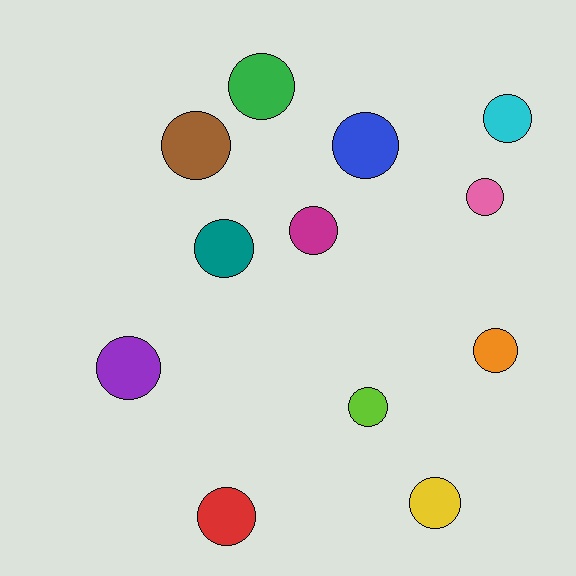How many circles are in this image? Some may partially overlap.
There are 12 circles.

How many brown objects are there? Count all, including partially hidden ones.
There is 1 brown object.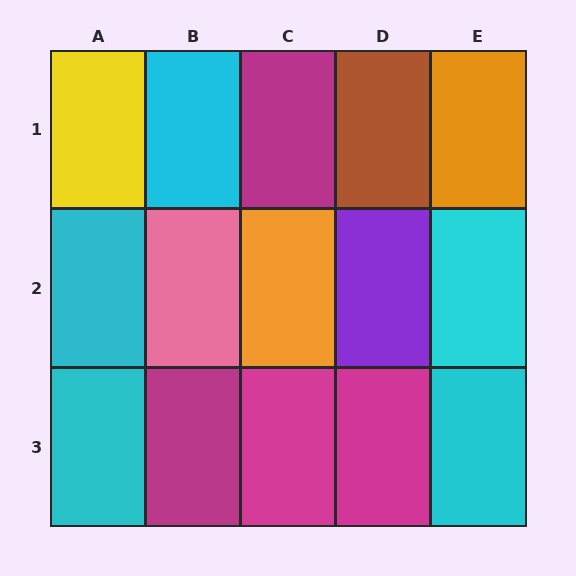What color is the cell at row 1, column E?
Orange.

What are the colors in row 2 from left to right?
Cyan, pink, orange, purple, cyan.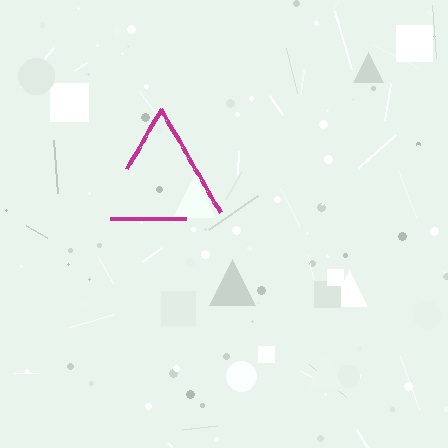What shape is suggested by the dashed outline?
The dashed outline suggests a triangle.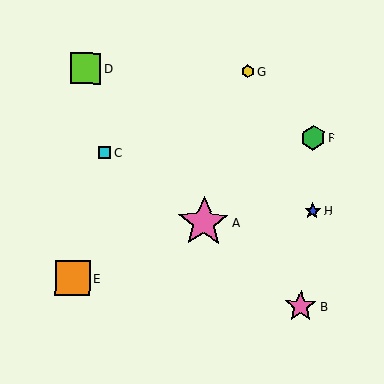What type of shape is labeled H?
Shape H is a blue star.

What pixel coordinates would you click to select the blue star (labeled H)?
Click at (313, 211) to select the blue star H.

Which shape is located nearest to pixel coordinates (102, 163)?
The cyan square (labeled C) at (105, 152) is nearest to that location.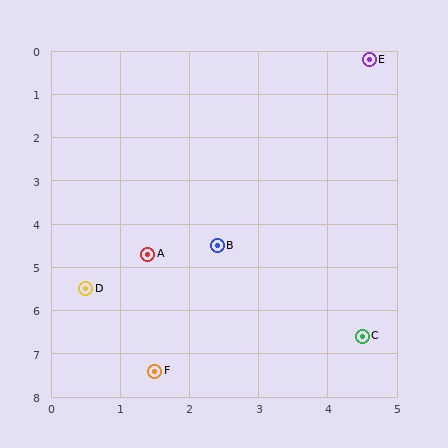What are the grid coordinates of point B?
Point B is at approximately (2.4, 4.5).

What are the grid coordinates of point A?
Point A is at approximately (1.4, 4.7).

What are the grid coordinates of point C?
Point C is at approximately (4.5, 6.6).